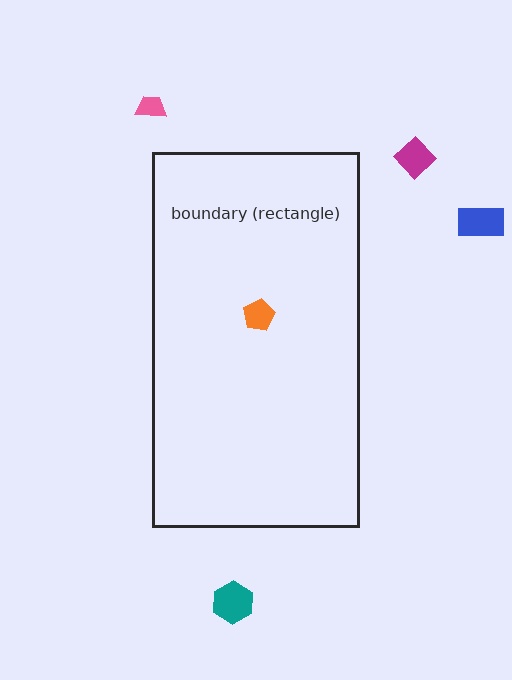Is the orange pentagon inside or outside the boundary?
Inside.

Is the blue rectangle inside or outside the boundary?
Outside.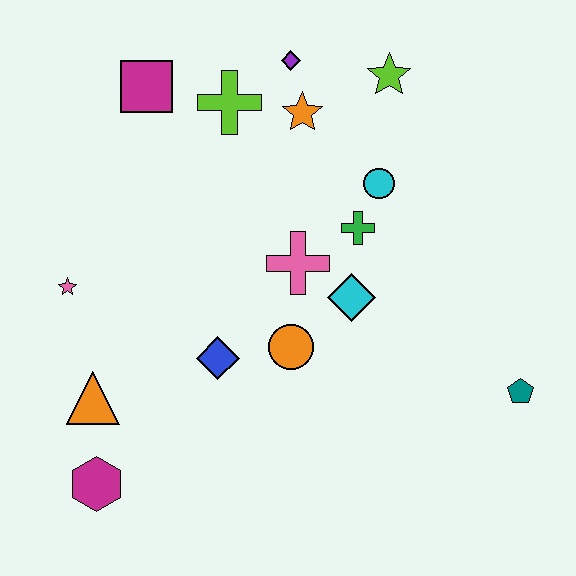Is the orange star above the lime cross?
No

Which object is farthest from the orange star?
The magenta hexagon is farthest from the orange star.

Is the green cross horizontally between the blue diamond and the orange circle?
No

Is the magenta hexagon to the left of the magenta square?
Yes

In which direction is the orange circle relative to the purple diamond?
The orange circle is below the purple diamond.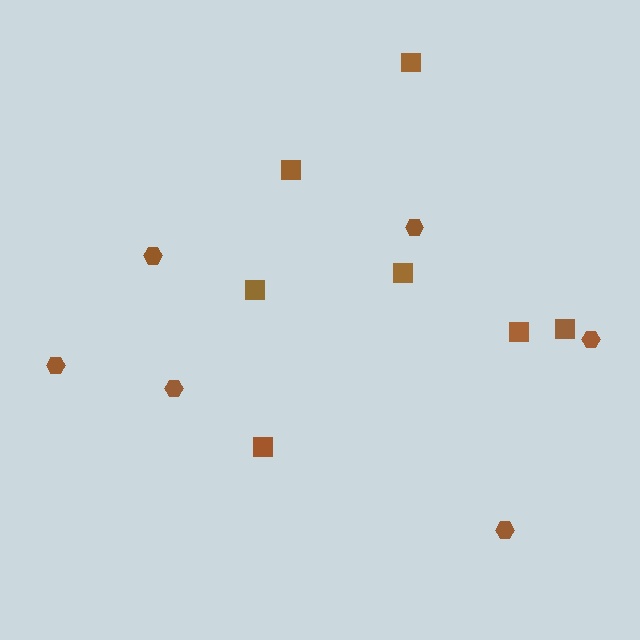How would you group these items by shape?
There are 2 groups: one group of hexagons (6) and one group of squares (7).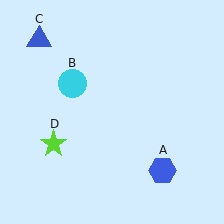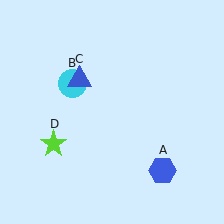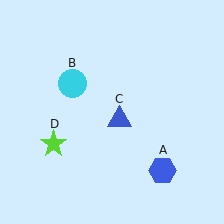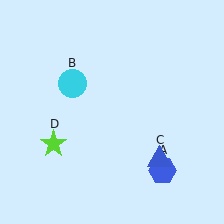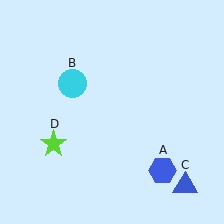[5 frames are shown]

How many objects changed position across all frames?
1 object changed position: blue triangle (object C).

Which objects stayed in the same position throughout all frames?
Blue hexagon (object A) and cyan circle (object B) and lime star (object D) remained stationary.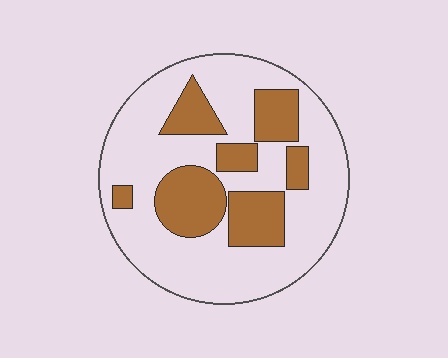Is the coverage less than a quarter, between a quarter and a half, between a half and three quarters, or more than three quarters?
Between a quarter and a half.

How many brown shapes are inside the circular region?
7.